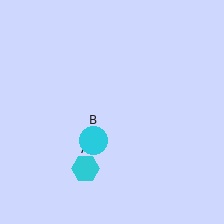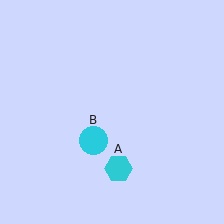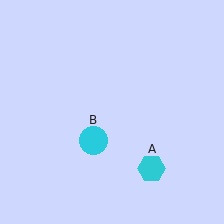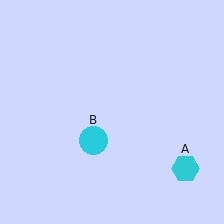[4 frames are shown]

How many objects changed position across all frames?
1 object changed position: cyan hexagon (object A).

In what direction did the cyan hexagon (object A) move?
The cyan hexagon (object A) moved right.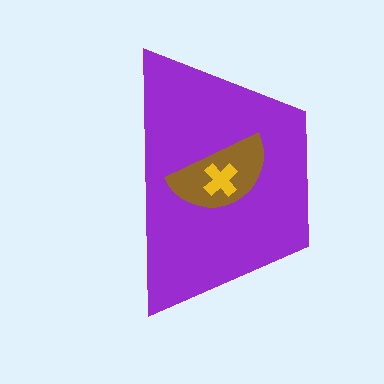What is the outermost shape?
The purple trapezoid.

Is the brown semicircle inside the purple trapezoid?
Yes.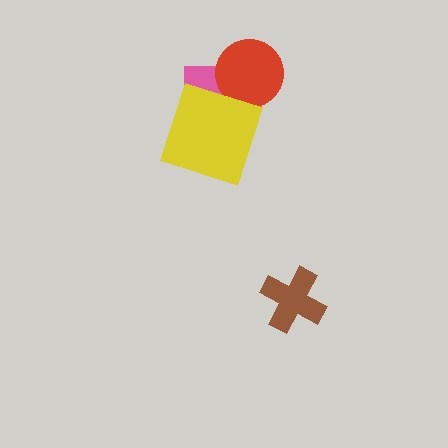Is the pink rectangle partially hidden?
Yes, it is partially covered by another shape.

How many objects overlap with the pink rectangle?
2 objects overlap with the pink rectangle.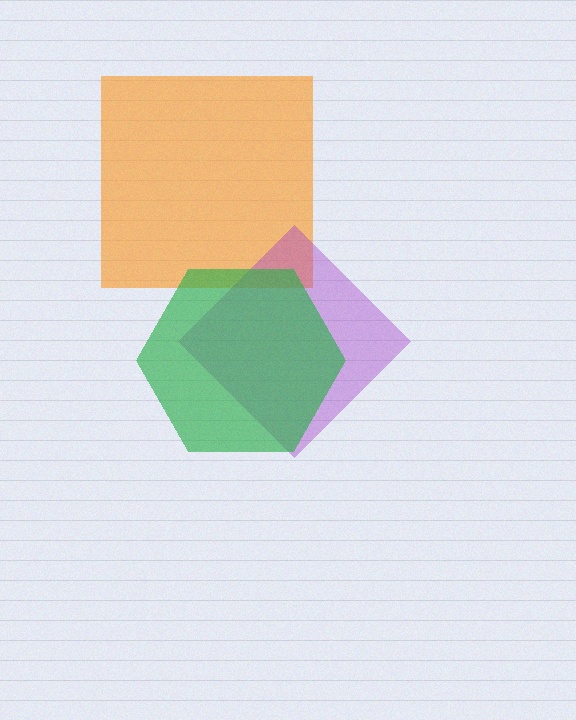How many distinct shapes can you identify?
There are 3 distinct shapes: an orange square, a purple diamond, a green hexagon.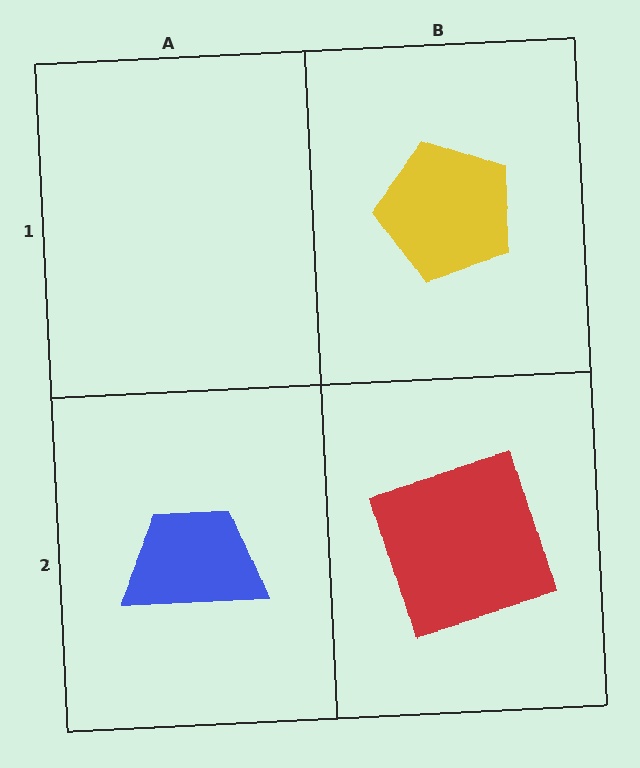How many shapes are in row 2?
2 shapes.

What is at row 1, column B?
A yellow pentagon.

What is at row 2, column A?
A blue trapezoid.